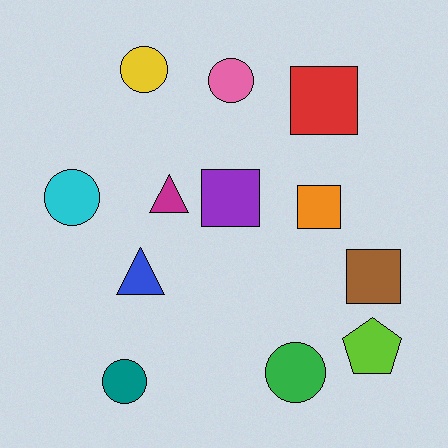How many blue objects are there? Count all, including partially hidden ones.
There is 1 blue object.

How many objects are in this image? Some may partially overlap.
There are 12 objects.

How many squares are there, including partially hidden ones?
There are 4 squares.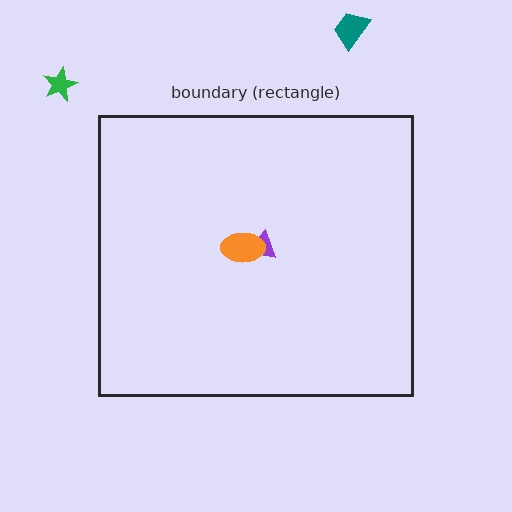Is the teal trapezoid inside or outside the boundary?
Outside.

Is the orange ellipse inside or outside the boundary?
Inside.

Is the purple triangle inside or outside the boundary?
Inside.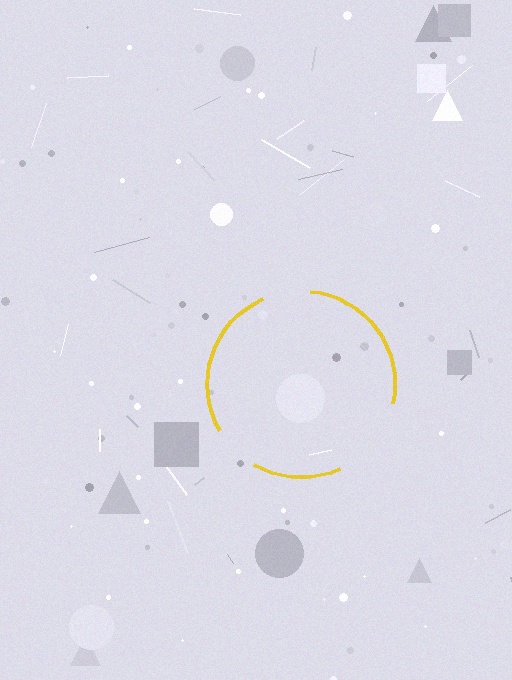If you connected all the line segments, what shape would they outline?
They would outline a circle.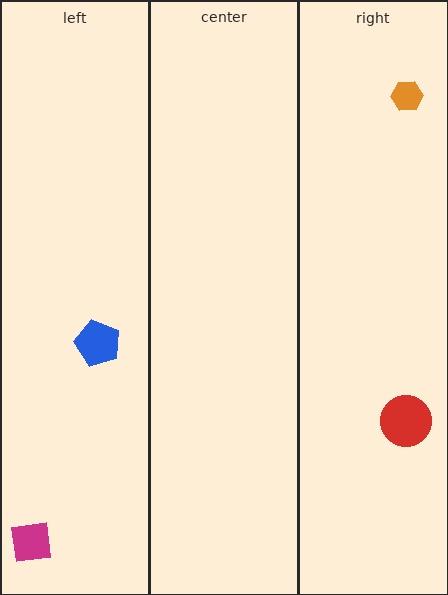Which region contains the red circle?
The right region.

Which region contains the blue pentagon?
The left region.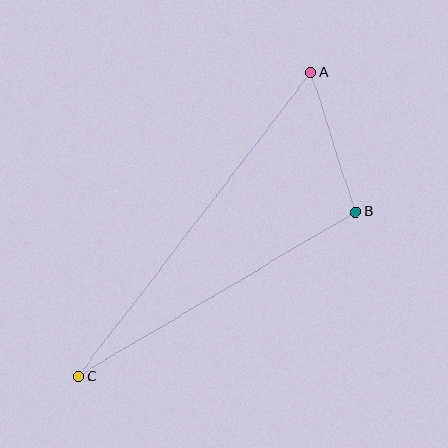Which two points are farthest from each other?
Points A and C are farthest from each other.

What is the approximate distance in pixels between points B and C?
The distance between B and C is approximately 322 pixels.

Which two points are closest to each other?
Points A and B are closest to each other.